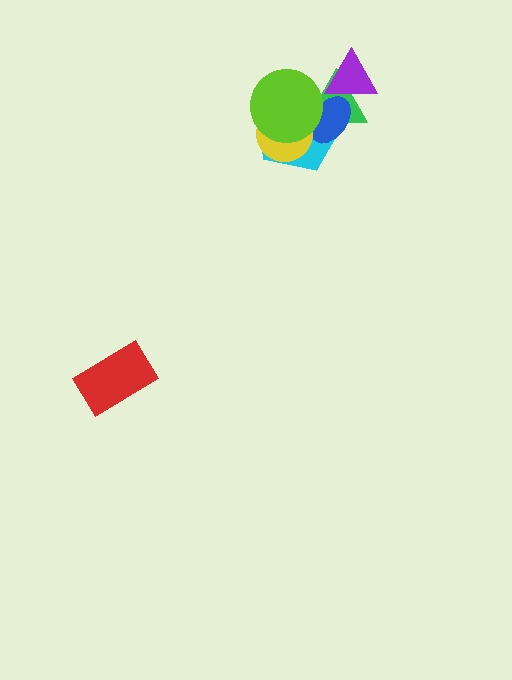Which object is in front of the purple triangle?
The blue ellipse is in front of the purple triangle.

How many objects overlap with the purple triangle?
2 objects overlap with the purple triangle.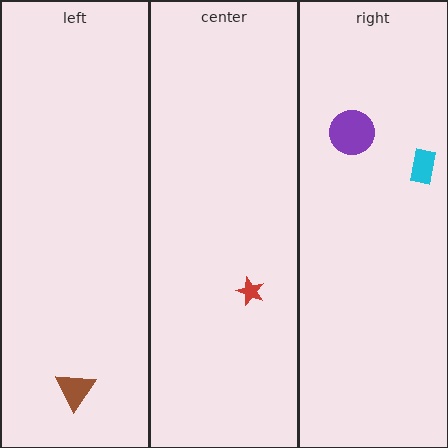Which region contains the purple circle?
The right region.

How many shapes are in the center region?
1.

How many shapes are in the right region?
2.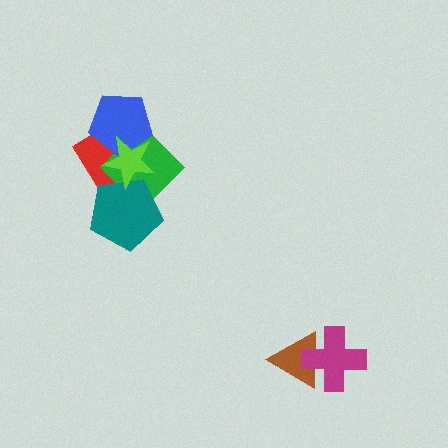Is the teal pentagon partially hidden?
Yes, it is partially covered by another shape.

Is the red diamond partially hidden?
Yes, it is partially covered by another shape.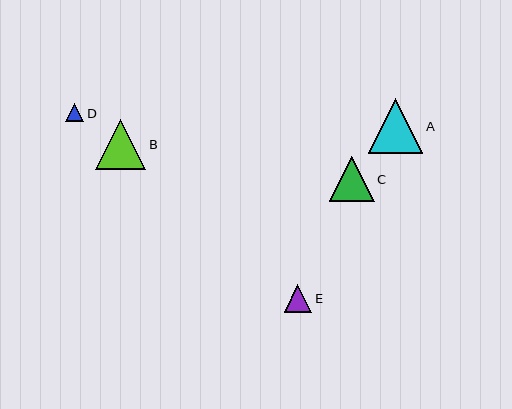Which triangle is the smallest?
Triangle D is the smallest with a size of approximately 18 pixels.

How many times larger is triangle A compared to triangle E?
Triangle A is approximately 2.0 times the size of triangle E.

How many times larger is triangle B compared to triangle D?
Triangle B is approximately 2.8 times the size of triangle D.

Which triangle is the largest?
Triangle A is the largest with a size of approximately 55 pixels.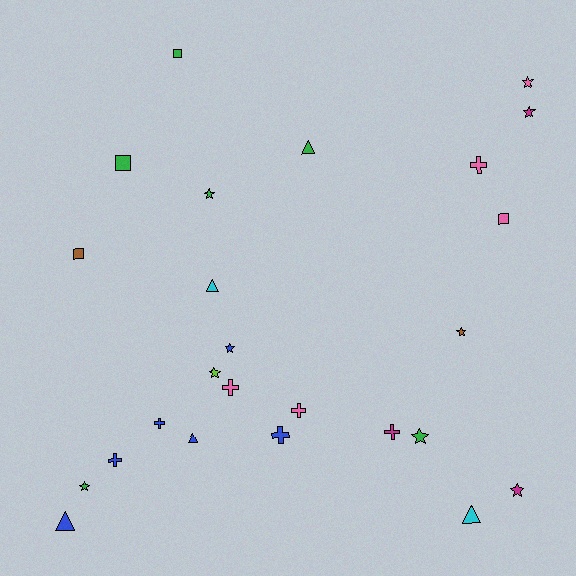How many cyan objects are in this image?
There are 2 cyan objects.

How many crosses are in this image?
There are 7 crosses.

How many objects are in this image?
There are 25 objects.